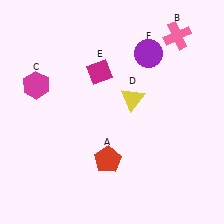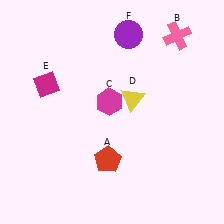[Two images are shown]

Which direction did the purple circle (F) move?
The purple circle (F) moved left.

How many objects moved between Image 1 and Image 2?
3 objects moved between the two images.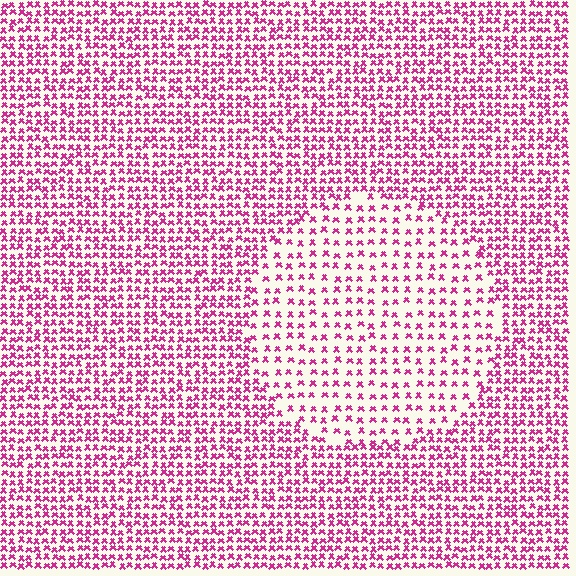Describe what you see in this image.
The image contains small magenta elements arranged at two different densities. A circle-shaped region is visible where the elements are less densely packed than the surrounding area.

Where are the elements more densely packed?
The elements are more densely packed outside the circle boundary.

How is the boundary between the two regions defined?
The boundary is defined by a change in element density (approximately 2.0x ratio). All elements are the same color, size, and shape.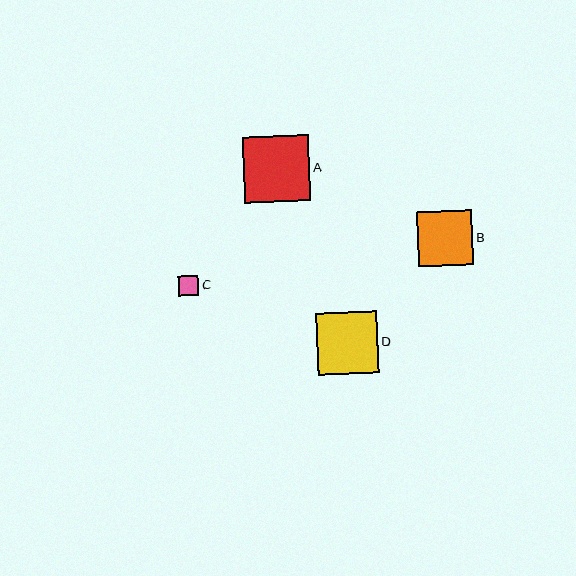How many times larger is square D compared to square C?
Square D is approximately 3.1 times the size of square C.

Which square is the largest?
Square A is the largest with a size of approximately 66 pixels.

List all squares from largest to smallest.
From largest to smallest: A, D, B, C.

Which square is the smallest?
Square C is the smallest with a size of approximately 20 pixels.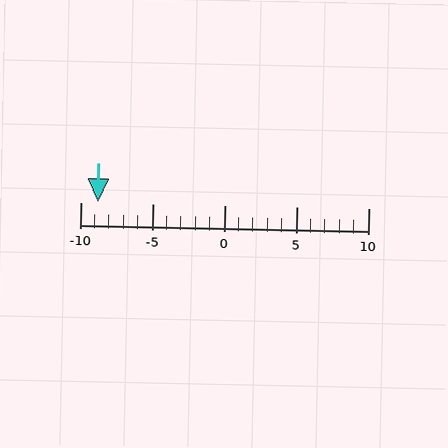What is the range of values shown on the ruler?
The ruler shows values from -10 to 10.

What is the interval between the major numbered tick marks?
The major tick marks are spaced 5 units apart.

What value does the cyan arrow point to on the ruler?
The cyan arrow points to approximately -9.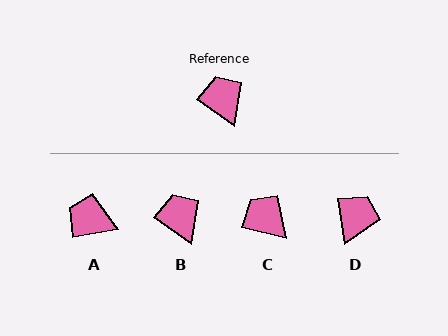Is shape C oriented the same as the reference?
No, it is off by about 20 degrees.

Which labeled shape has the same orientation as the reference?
B.